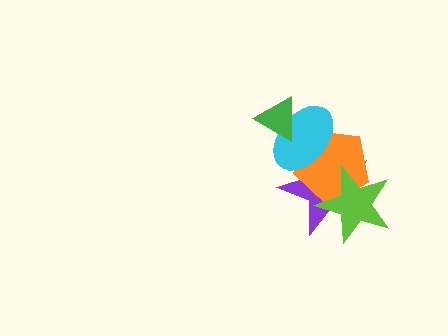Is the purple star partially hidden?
Yes, it is partially covered by another shape.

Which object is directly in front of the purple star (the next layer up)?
The orange pentagon is directly in front of the purple star.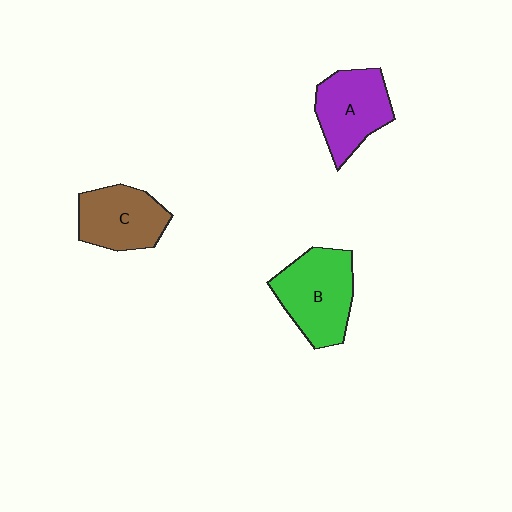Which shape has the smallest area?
Shape C (brown).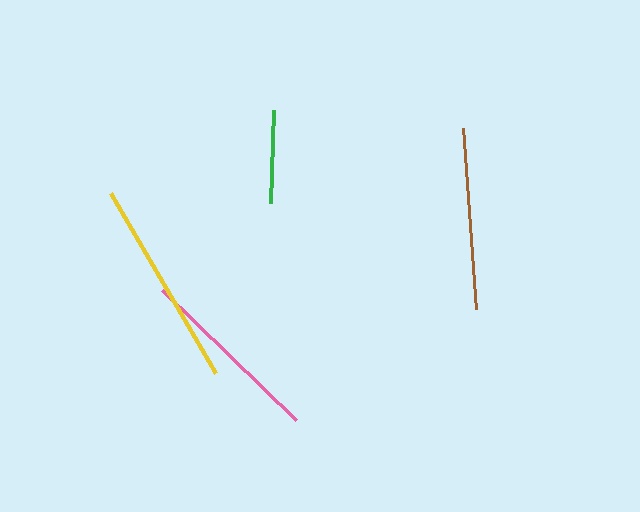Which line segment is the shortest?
The green line is the shortest at approximately 94 pixels.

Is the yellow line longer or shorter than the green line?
The yellow line is longer than the green line.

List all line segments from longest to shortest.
From longest to shortest: yellow, pink, brown, green.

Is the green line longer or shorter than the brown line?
The brown line is longer than the green line.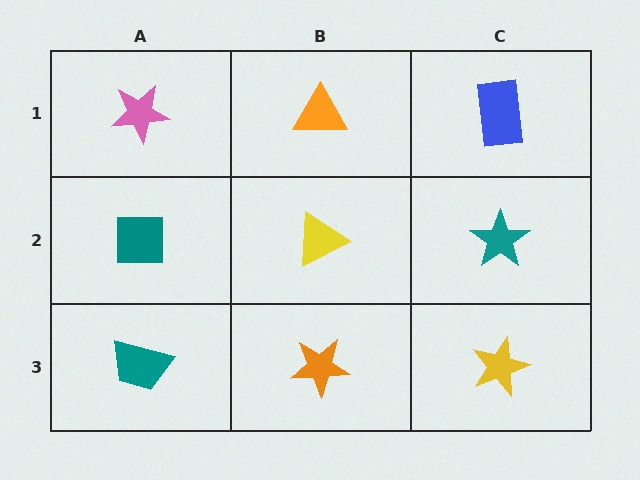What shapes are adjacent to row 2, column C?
A blue rectangle (row 1, column C), a yellow star (row 3, column C), a yellow triangle (row 2, column B).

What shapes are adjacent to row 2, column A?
A pink star (row 1, column A), a teal trapezoid (row 3, column A), a yellow triangle (row 2, column B).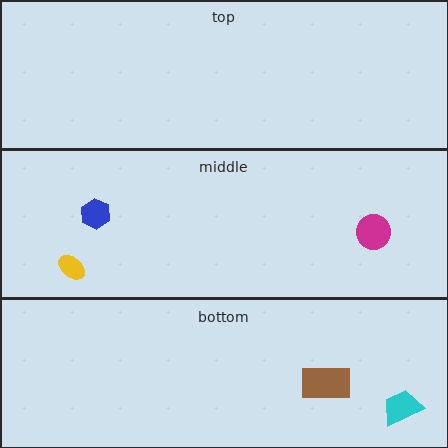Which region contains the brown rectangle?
The bottom region.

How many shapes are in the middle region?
3.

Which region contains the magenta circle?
The middle region.